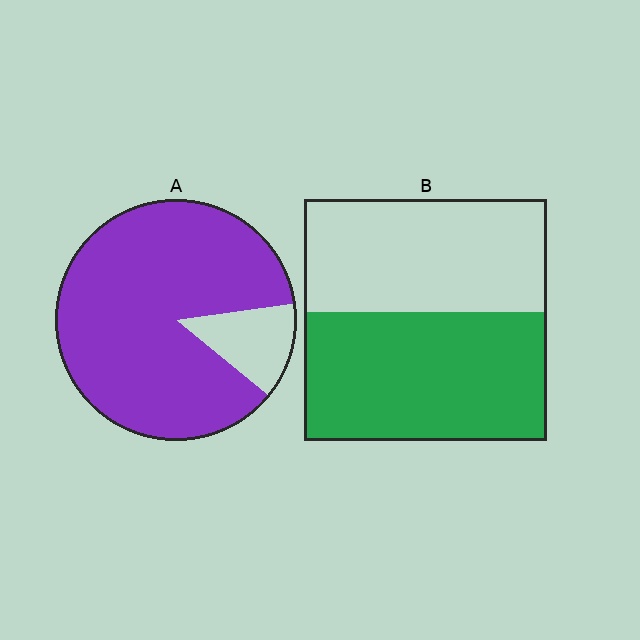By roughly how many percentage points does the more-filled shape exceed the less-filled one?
By roughly 35 percentage points (A over B).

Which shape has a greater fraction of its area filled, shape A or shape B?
Shape A.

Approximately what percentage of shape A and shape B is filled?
A is approximately 85% and B is approximately 55%.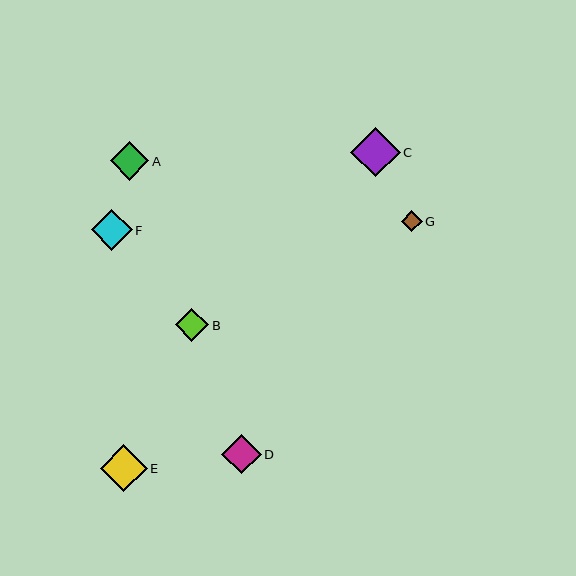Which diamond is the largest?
Diamond C is the largest with a size of approximately 49 pixels.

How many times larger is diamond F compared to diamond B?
Diamond F is approximately 1.2 times the size of diamond B.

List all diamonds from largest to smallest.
From largest to smallest: C, E, F, D, A, B, G.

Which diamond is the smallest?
Diamond G is the smallest with a size of approximately 21 pixels.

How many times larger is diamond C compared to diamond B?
Diamond C is approximately 1.5 times the size of diamond B.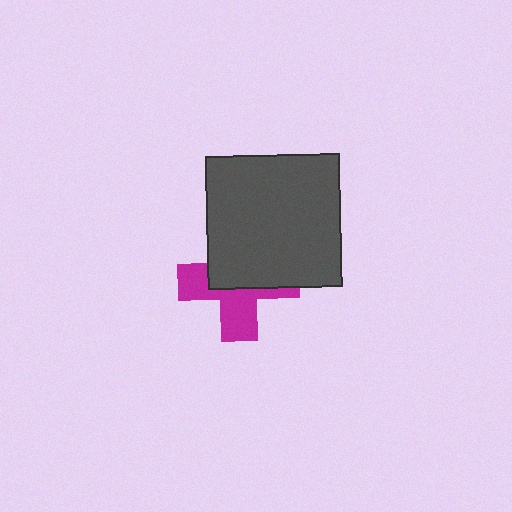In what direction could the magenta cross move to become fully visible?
The magenta cross could move down. That would shift it out from behind the dark gray square entirely.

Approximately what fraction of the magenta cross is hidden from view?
Roughly 53% of the magenta cross is hidden behind the dark gray square.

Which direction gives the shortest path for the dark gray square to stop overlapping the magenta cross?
Moving up gives the shortest separation.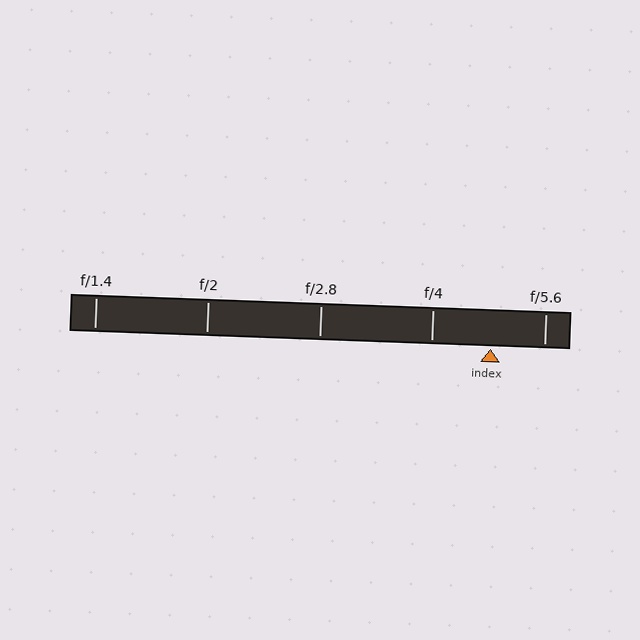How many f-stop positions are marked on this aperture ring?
There are 5 f-stop positions marked.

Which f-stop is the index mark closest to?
The index mark is closest to f/5.6.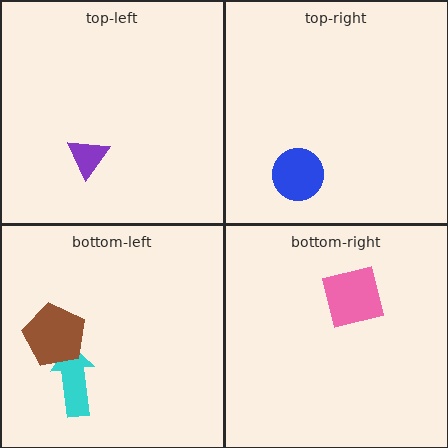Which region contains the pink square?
The bottom-right region.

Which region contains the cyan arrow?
The bottom-left region.